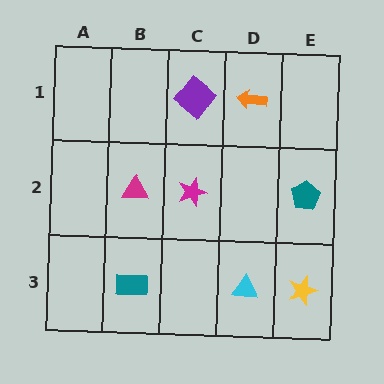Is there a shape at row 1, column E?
No, that cell is empty.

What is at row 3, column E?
A yellow star.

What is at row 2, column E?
A teal pentagon.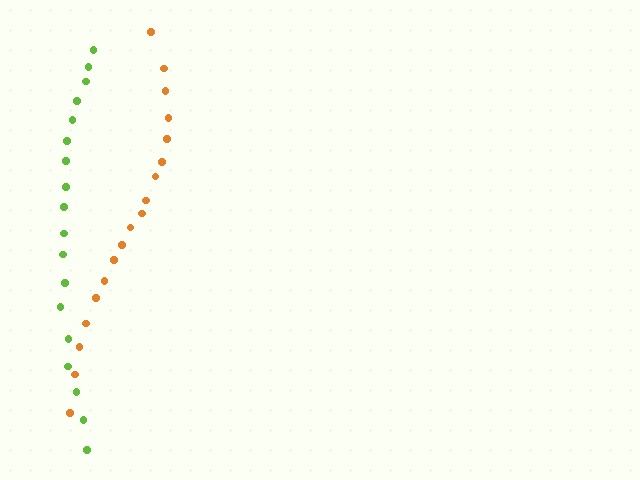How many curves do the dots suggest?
There are 2 distinct paths.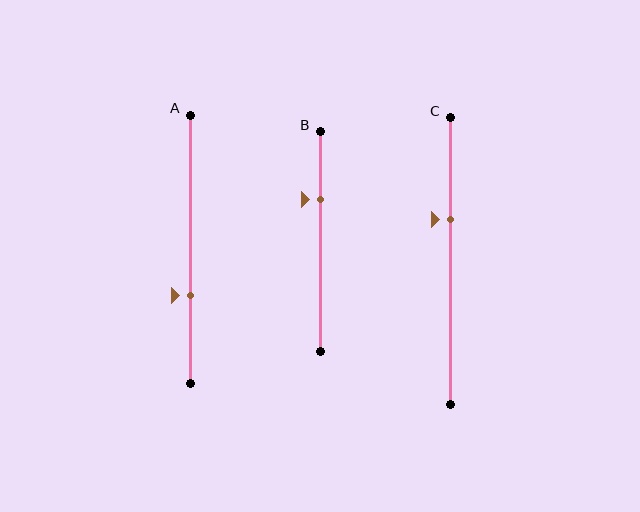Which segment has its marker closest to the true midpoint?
Segment C has its marker closest to the true midpoint.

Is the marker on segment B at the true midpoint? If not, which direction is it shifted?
No, the marker on segment B is shifted upward by about 19% of the segment length.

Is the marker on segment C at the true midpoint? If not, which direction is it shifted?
No, the marker on segment C is shifted upward by about 14% of the segment length.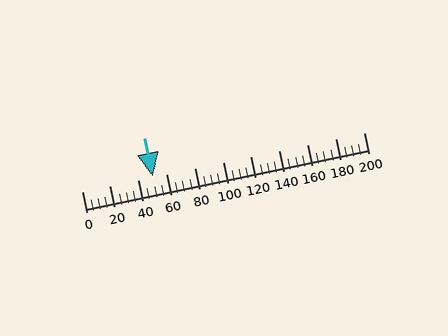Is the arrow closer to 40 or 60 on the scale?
The arrow is closer to 60.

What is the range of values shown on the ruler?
The ruler shows values from 0 to 200.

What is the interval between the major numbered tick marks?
The major tick marks are spaced 20 units apart.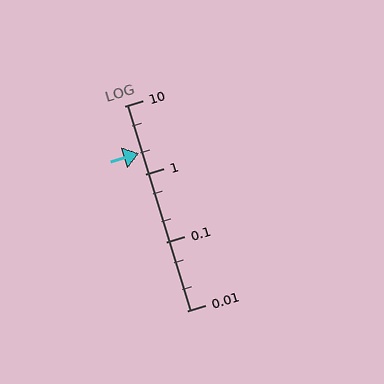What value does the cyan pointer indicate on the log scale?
The pointer indicates approximately 2.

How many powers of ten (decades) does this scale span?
The scale spans 3 decades, from 0.01 to 10.